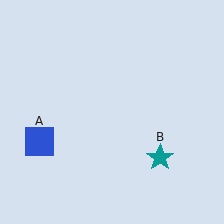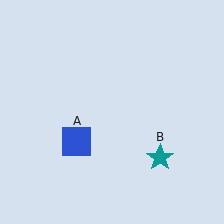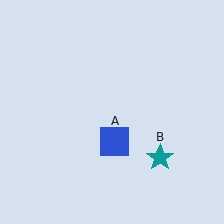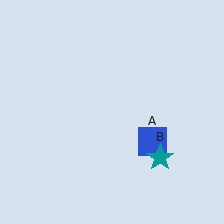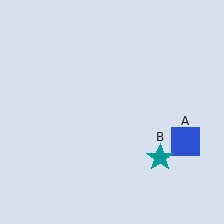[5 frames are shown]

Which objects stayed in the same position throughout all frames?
Teal star (object B) remained stationary.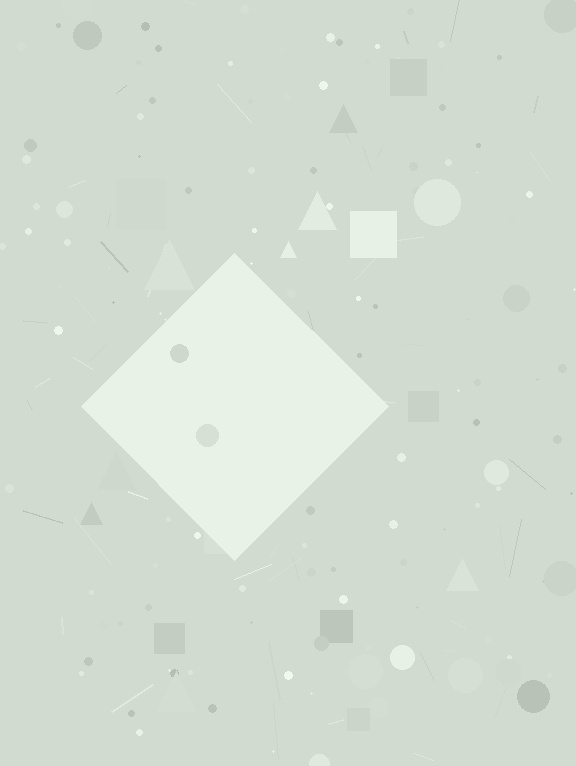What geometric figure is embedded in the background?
A diamond is embedded in the background.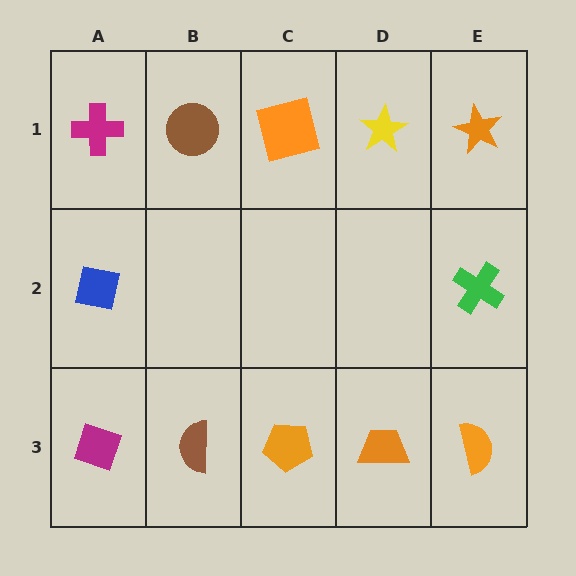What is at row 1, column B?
A brown circle.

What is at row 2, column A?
A blue square.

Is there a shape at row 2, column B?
No, that cell is empty.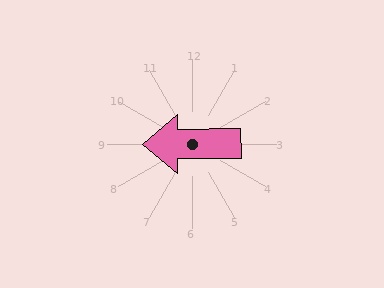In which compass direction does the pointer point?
West.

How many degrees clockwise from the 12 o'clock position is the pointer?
Approximately 269 degrees.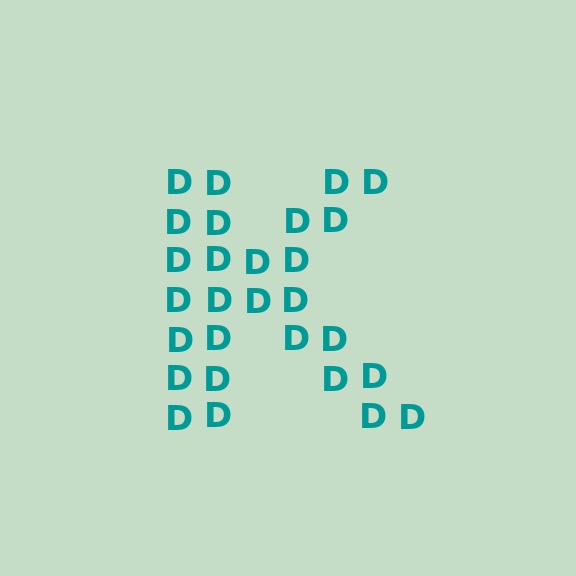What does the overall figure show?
The overall figure shows the letter K.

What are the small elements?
The small elements are letter D's.